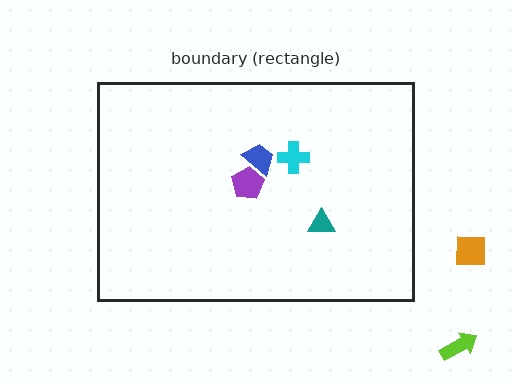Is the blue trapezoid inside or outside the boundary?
Inside.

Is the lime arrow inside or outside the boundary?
Outside.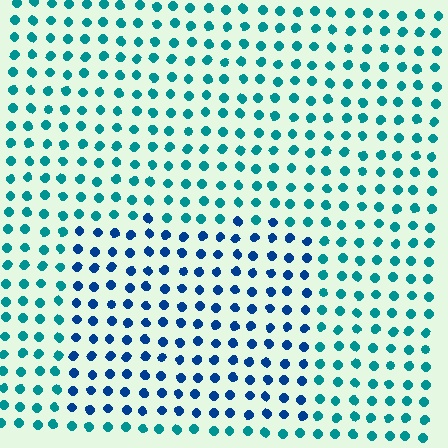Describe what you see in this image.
The image is filled with small teal elements in a uniform arrangement. A rectangle-shaped region is visible where the elements are tinted to a slightly different hue, forming a subtle color boundary.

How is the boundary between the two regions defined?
The boundary is defined purely by a slight shift in hue (about 36 degrees). Spacing, size, and orientation are identical on both sides.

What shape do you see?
I see a rectangle.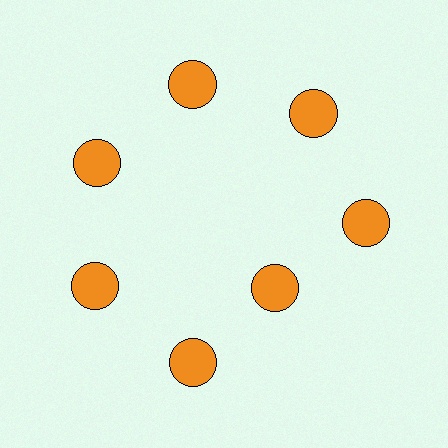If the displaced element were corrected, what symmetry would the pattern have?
It would have 7-fold rotational symmetry — the pattern would map onto itself every 51 degrees.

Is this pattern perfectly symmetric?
No. The 7 orange circles are arranged in a ring, but one element near the 5 o'clock position is pulled inward toward the center, breaking the 7-fold rotational symmetry.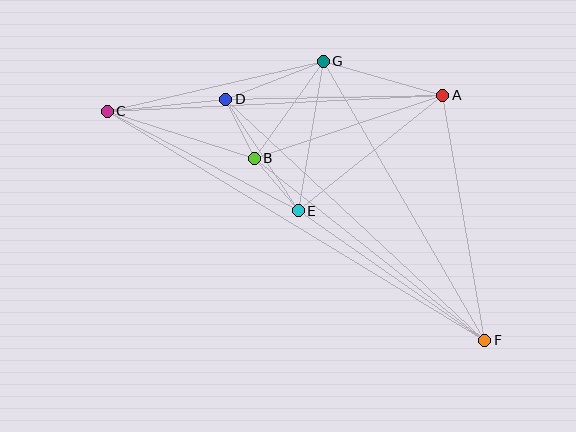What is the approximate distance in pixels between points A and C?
The distance between A and C is approximately 336 pixels.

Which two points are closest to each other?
Points B and D are closest to each other.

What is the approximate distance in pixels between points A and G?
The distance between A and G is approximately 124 pixels.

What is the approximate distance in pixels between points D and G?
The distance between D and G is approximately 104 pixels.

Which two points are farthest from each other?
Points C and F are farthest from each other.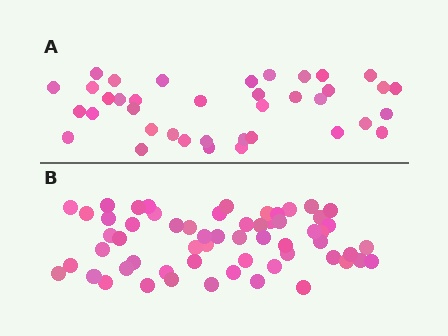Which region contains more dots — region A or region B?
Region B (the bottom region) has more dots.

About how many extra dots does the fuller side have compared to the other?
Region B has approximately 20 more dots than region A.